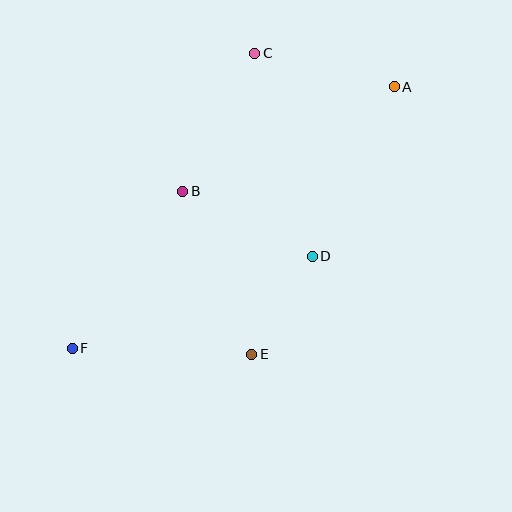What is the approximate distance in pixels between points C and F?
The distance between C and F is approximately 347 pixels.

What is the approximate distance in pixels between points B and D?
The distance between B and D is approximately 145 pixels.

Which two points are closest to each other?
Points D and E are closest to each other.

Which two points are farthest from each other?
Points A and F are farthest from each other.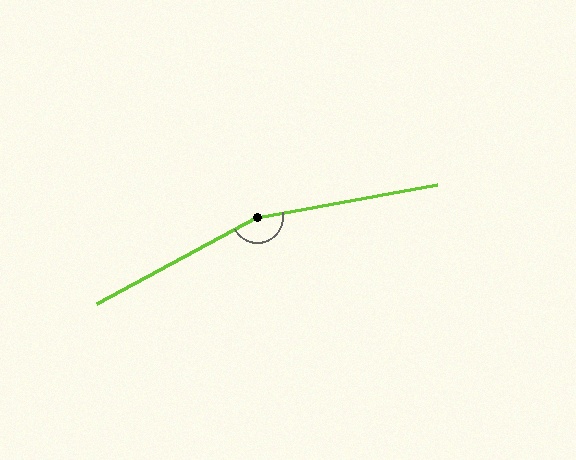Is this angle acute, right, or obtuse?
It is obtuse.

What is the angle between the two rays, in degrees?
Approximately 162 degrees.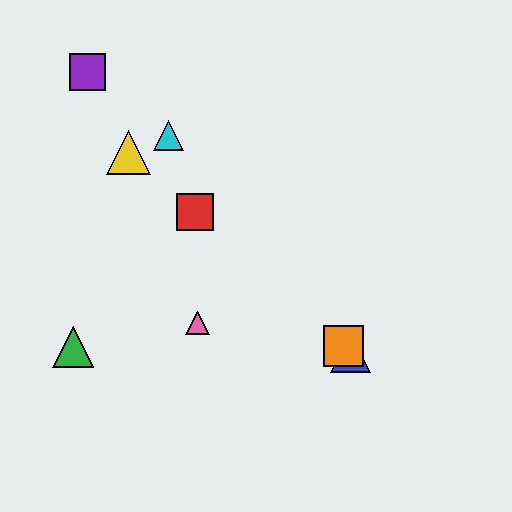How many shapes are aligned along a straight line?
4 shapes (the red square, the blue triangle, the yellow triangle, the orange square) are aligned along a straight line.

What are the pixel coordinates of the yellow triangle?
The yellow triangle is at (129, 152).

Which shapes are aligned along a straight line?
The red square, the blue triangle, the yellow triangle, the orange square are aligned along a straight line.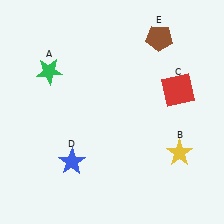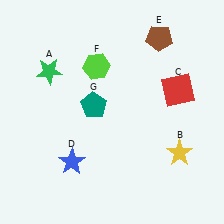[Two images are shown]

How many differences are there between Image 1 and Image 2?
There are 2 differences between the two images.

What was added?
A lime hexagon (F), a teal pentagon (G) were added in Image 2.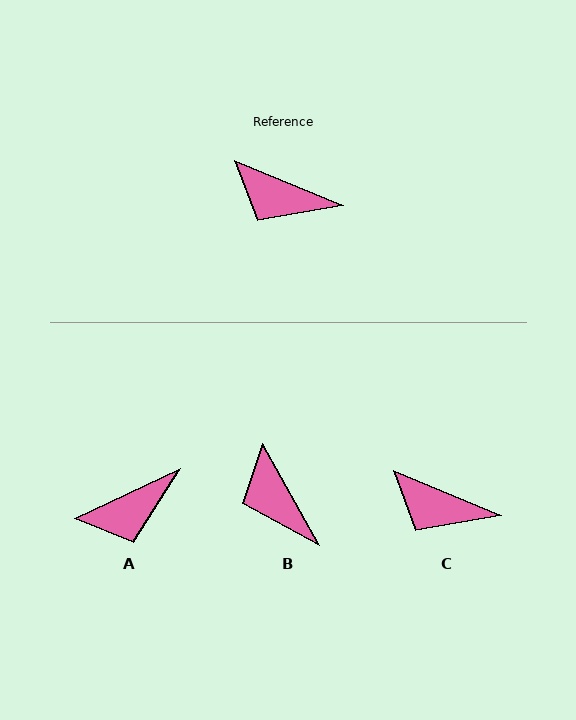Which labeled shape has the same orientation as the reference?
C.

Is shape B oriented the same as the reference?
No, it is off by about 38 degrees.